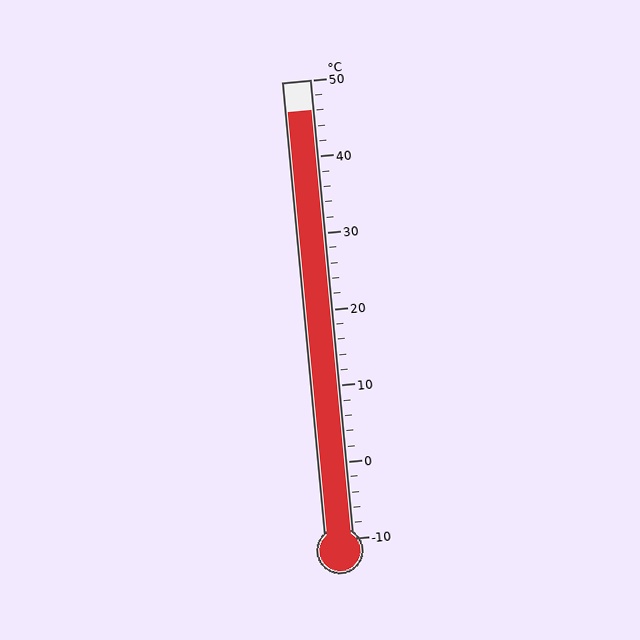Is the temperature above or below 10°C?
The temperature is above 10°C.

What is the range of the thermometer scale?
The thermometer scale ranges from -10°C to 50°C.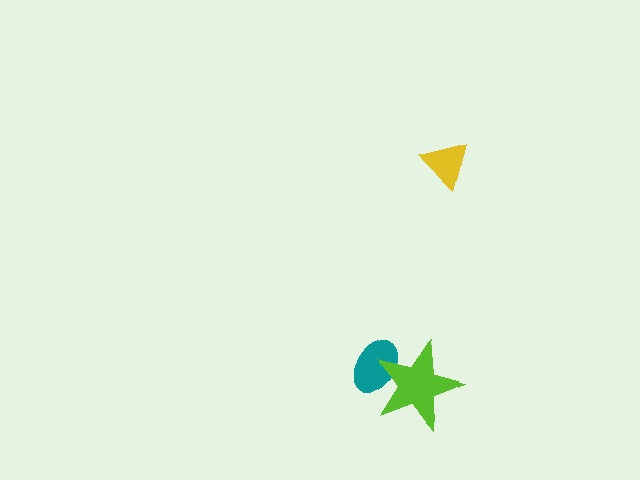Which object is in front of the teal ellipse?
The lime star is in front of the teal ellipse.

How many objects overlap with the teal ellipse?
1 object overlaps with the teal ellipse.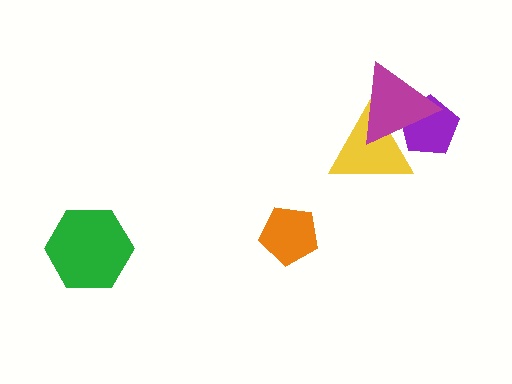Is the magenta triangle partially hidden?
No, no other shape covers it.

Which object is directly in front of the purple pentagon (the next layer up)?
The yellow triangle is directly in front of the purple pentagon.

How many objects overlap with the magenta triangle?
2 objects overlap with the magenta triangle.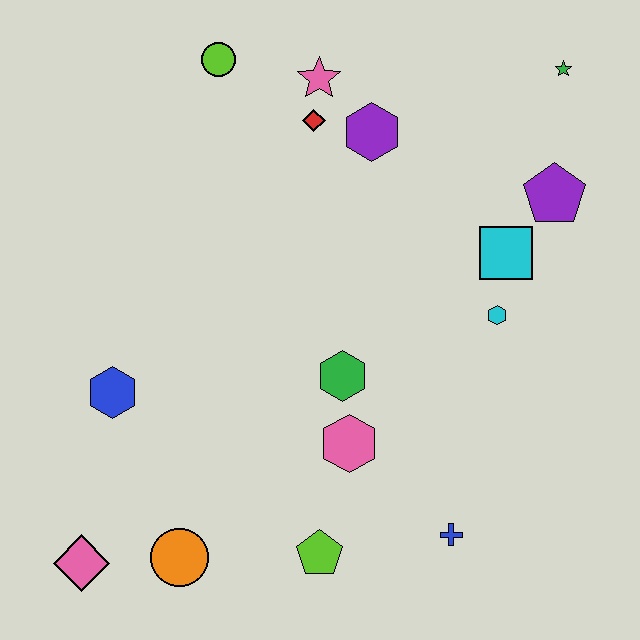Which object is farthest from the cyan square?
The pink diamond is farthest from the cyan square.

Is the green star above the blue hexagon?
Yes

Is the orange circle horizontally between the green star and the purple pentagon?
No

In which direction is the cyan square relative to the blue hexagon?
The cyan square is to the right of the blue hexagon.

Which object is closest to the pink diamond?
The orange circle is closest to the pink diamond.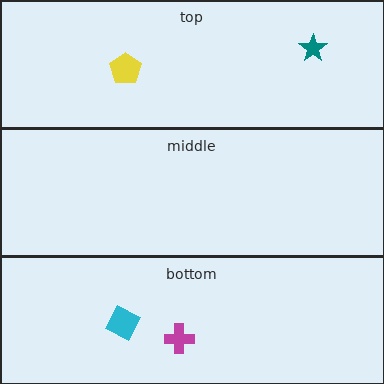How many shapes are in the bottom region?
2.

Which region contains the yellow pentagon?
The top region.